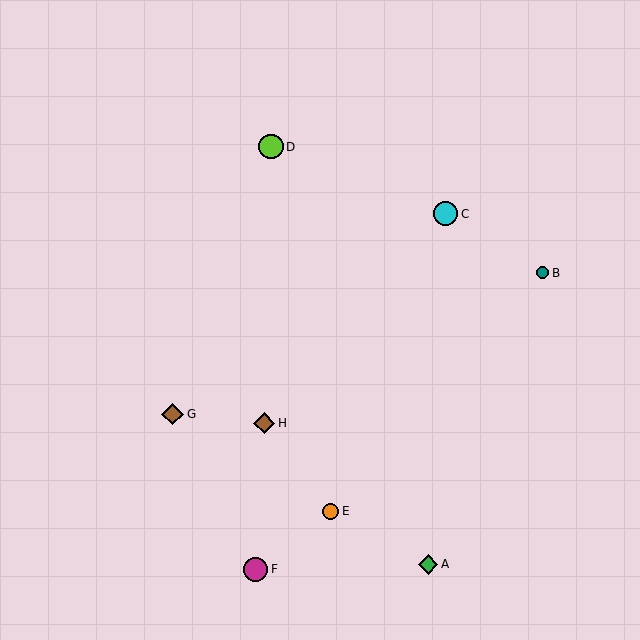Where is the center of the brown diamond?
The center of the brown diamond is at (173, 414).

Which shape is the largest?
The magenta circle (labeled F) is the largest.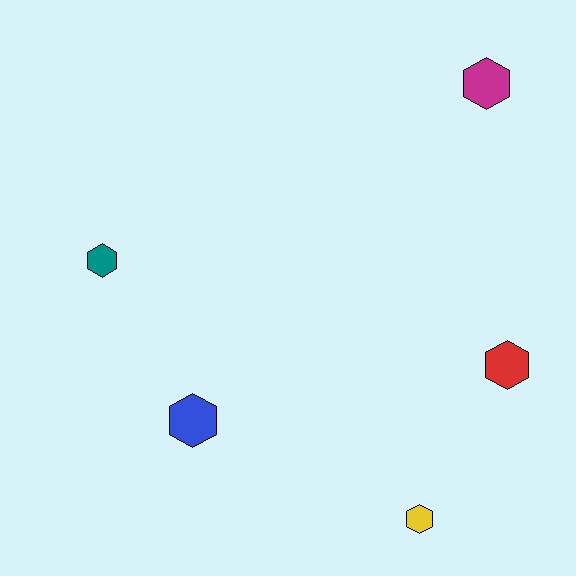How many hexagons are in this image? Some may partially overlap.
There are 5 hexagons.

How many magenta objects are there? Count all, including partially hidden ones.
There is 1 magenta object.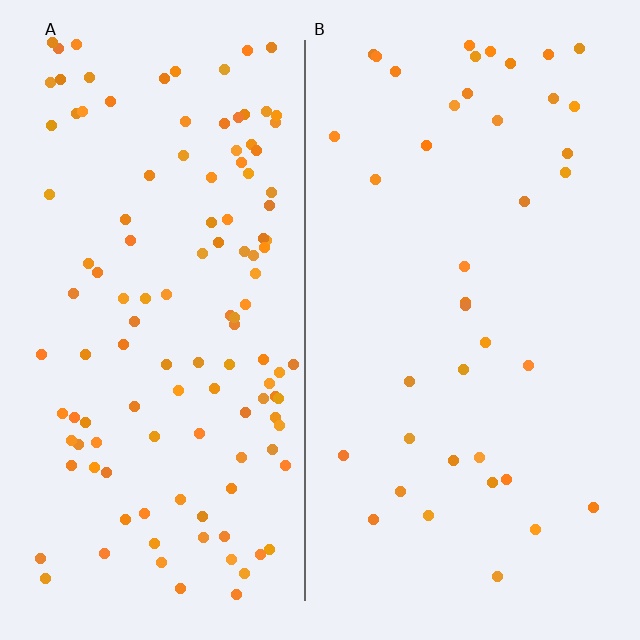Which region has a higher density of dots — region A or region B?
A (the left).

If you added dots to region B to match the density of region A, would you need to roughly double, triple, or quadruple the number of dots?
Approximately triple.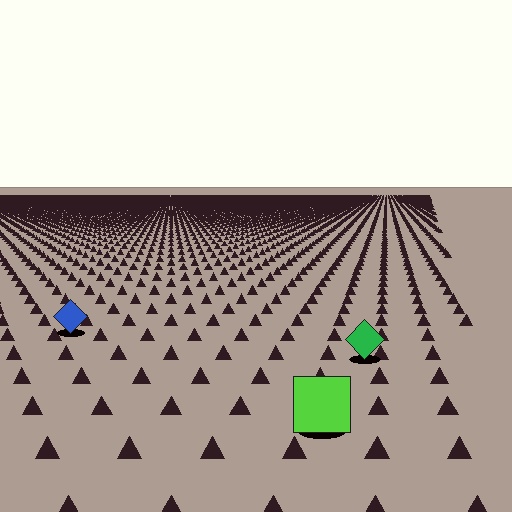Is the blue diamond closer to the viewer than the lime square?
No. The lime square is closer — you can tell from the texture gradient: the ground texture is coarser near it.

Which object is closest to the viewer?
The lime square is closest. The texture marks near it are larger and more spread out.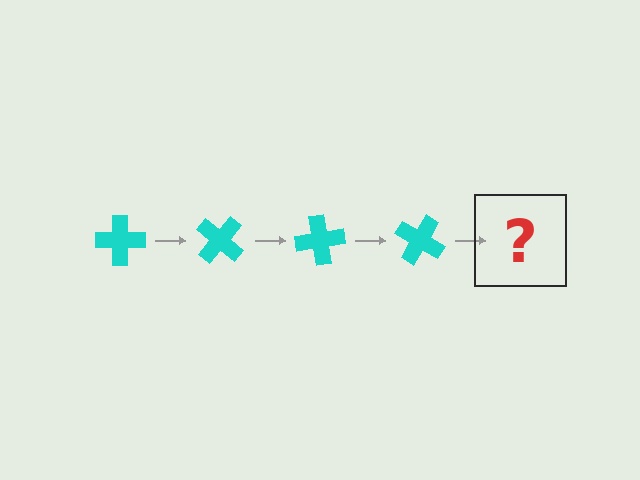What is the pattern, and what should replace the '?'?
The pattern is that the cross rotates 40 degrees each step. The '?' should be a cyan cross rotated 160 degrees.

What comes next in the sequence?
The next element should be a cyan cross rotated 160 degrees.